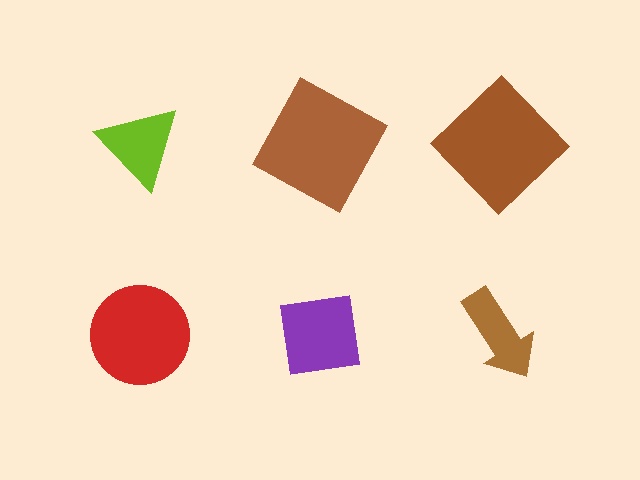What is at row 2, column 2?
A purple square.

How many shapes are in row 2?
3 shapes.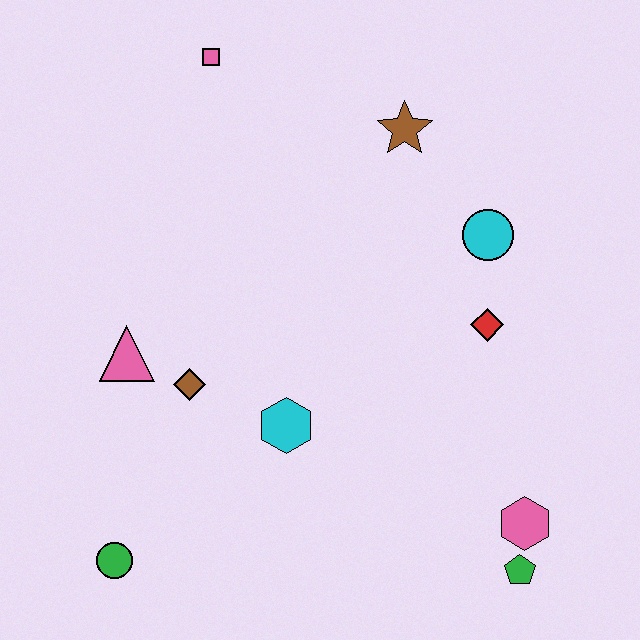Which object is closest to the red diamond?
The cyan circle is closest to the red diamond.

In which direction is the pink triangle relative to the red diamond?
The pink triangle is to the left of the red diamond.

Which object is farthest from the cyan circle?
The green circle is farthest from the cyan circle.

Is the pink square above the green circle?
Yes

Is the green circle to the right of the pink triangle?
No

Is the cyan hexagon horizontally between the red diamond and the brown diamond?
Yes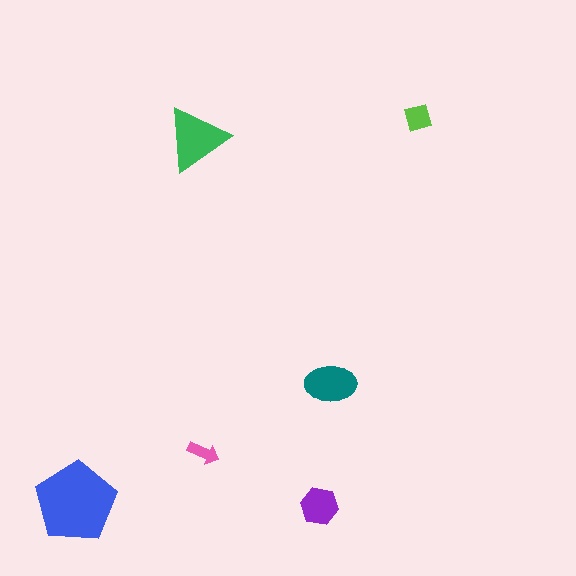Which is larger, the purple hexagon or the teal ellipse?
The teal ellipse.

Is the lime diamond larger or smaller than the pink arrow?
Larger.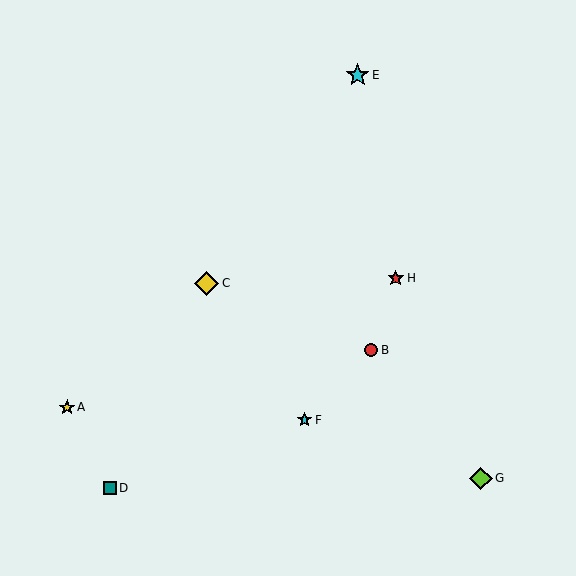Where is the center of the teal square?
The center of the teal square is at (110, 488).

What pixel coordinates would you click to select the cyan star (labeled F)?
Click at (305, 420) to select the cyan star F.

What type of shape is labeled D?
Shape D is a teal square.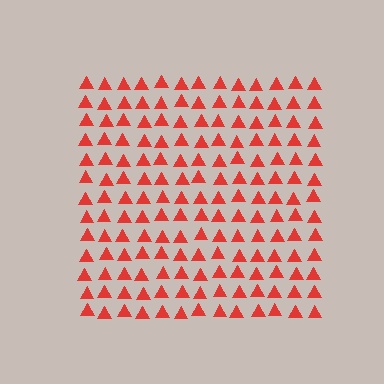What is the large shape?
The large shape is a square.